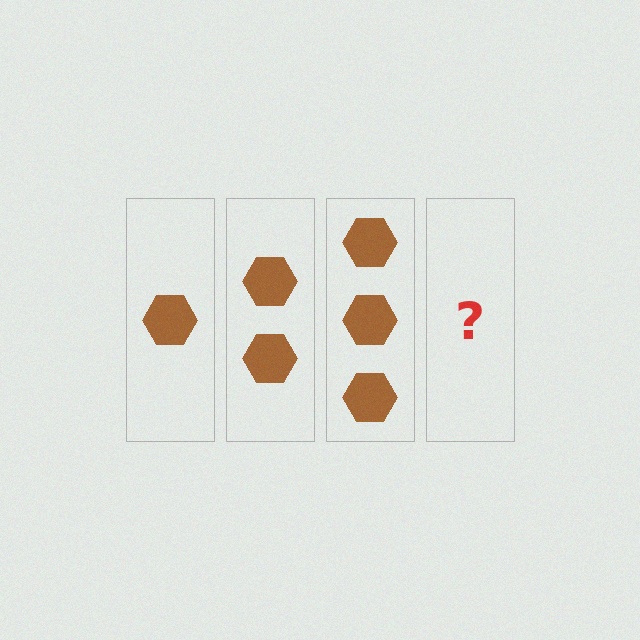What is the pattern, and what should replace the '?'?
The pattern is that each step adds one more hexagon. The '?' should be 4 hexagons.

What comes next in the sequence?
The next element should be 4 hexagons.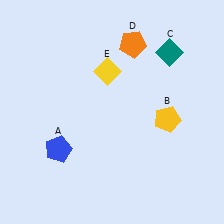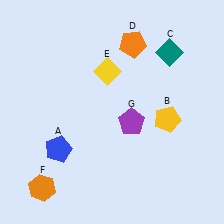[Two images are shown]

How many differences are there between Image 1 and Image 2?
There are 2 differences between the two images.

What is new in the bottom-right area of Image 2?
A purple pentagon (G) was added in the bottom-right area of Image 2.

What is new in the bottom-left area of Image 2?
An orange hexagon (F) was added in the bottom-left area of Image 2.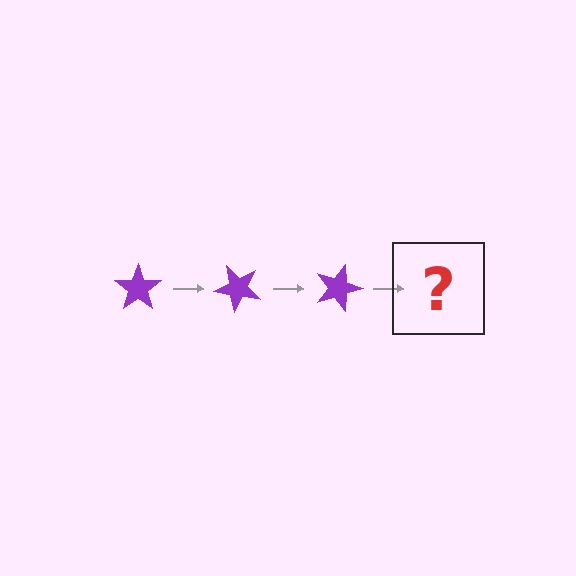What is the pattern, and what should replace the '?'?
The pattern is that the star rotates 45 degrees each step. The '?' should be a purple star rotated 135 degrees.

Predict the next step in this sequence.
The next step is a purple star rotated 135 degrees.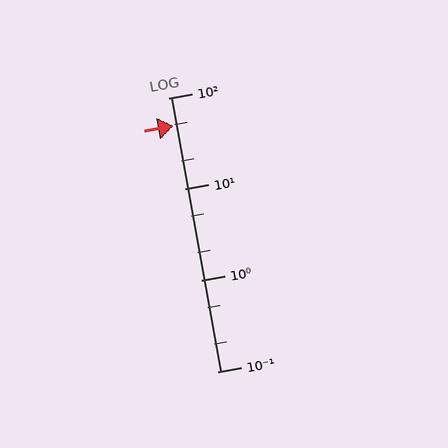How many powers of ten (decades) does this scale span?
The scale spans 3 decades, from 0.1 to 100.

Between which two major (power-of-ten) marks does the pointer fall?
The pointer is between 10 and 100.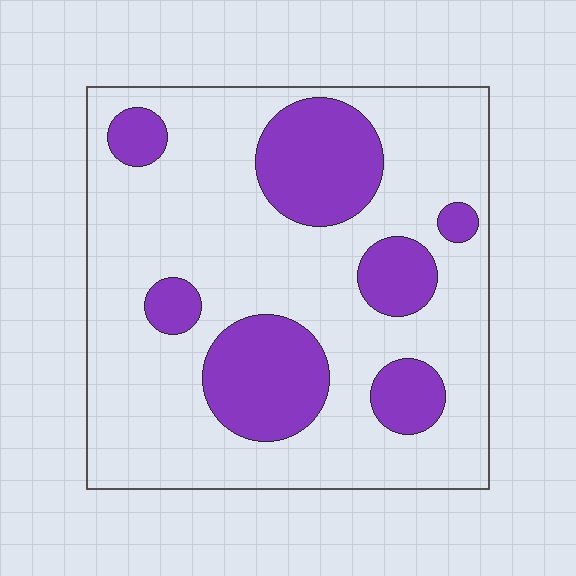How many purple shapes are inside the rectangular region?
7.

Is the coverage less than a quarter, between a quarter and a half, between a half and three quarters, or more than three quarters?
Between a quarter and a half.